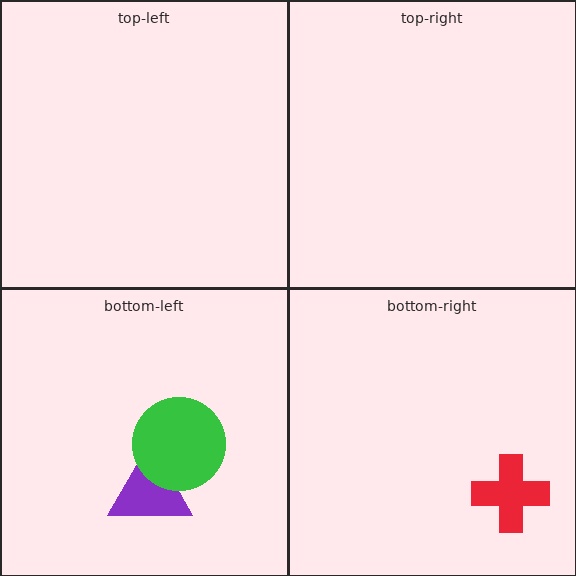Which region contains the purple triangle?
The bottom-left region.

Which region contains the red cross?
The bottom-right region.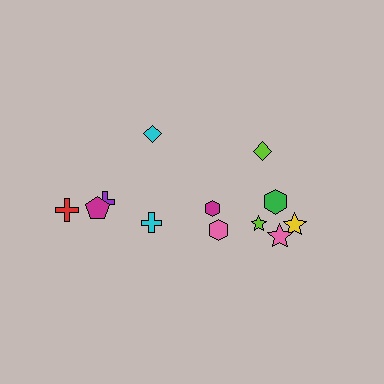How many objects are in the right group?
There are 7 objects.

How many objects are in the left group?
There are 5 objects.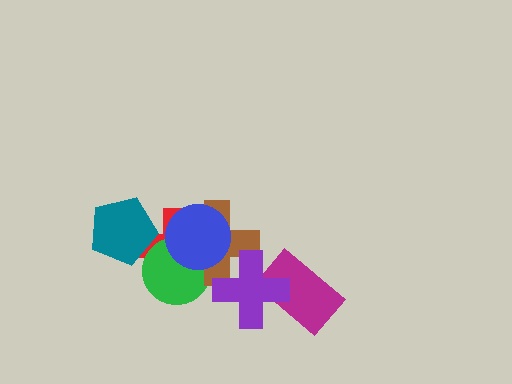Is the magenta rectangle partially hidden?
Yes, it is partially covered by another shape.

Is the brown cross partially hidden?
Yes, it is partially covered by another shape.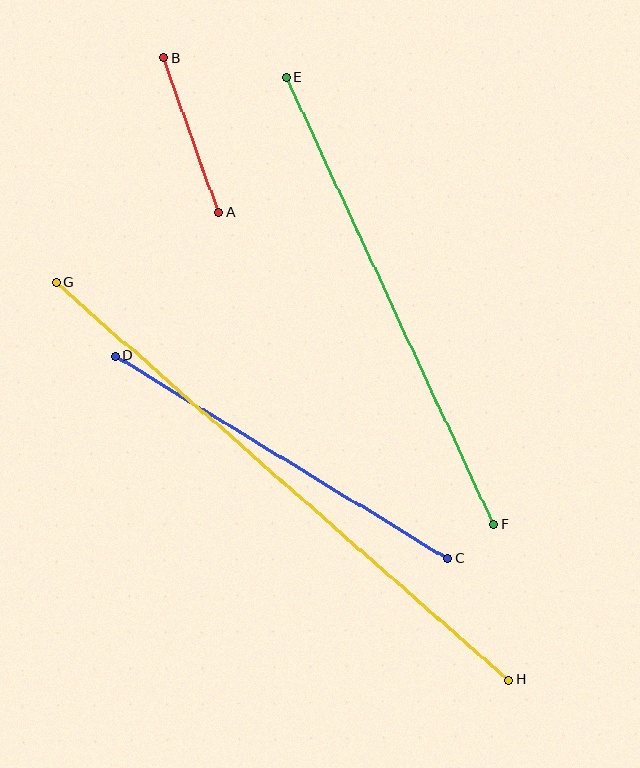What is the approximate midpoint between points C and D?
The midpoint is at approximately (281, 457) pixels.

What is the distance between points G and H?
The distance is approximately 602 pixels.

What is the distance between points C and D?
The distance is approximately 390 pixels.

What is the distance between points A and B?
The distance is approximately 164 pixels.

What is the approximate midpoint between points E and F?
The midpoint is at approximately (390, 301) pixels.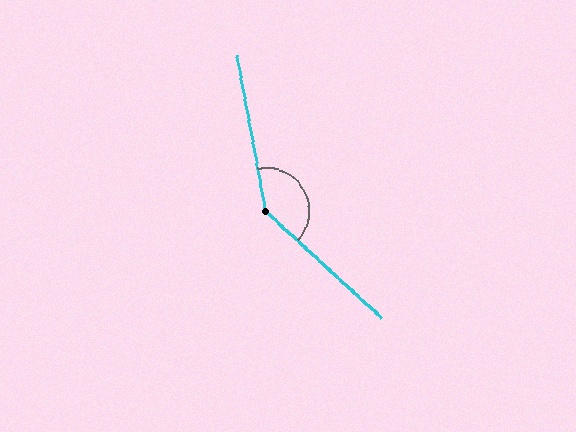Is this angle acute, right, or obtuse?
It is obtuse.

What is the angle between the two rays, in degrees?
Approximately 143 degrees.